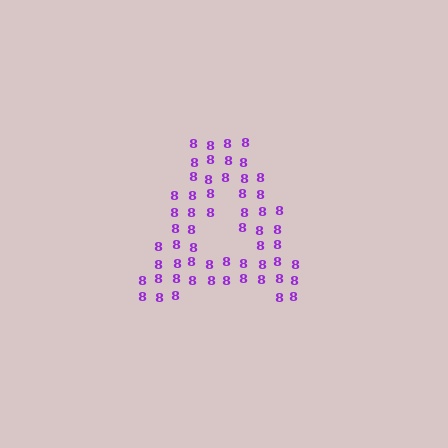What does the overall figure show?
The overall figure shows the letter A.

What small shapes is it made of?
It is made of small digit 8's.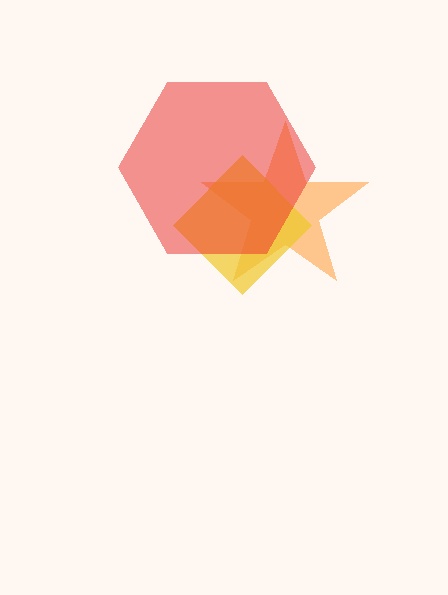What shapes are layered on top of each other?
The layered shapes are: an orange star, a yellow diamond, a red hexagon.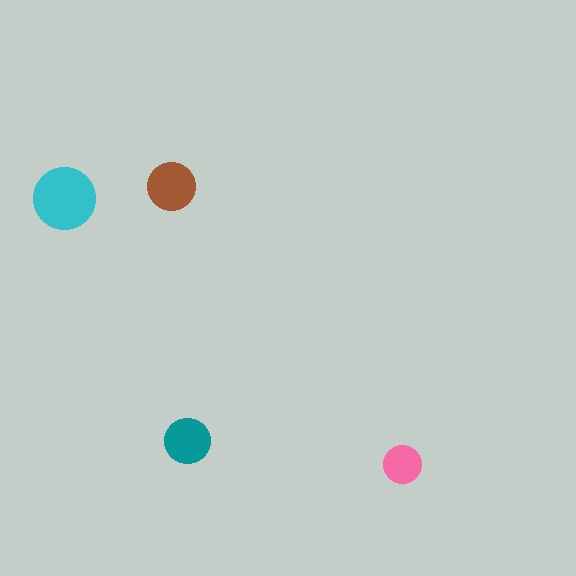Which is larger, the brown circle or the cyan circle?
The cyan one.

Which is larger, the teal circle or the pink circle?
The teal one.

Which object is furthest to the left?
The cyan circle is leftmost.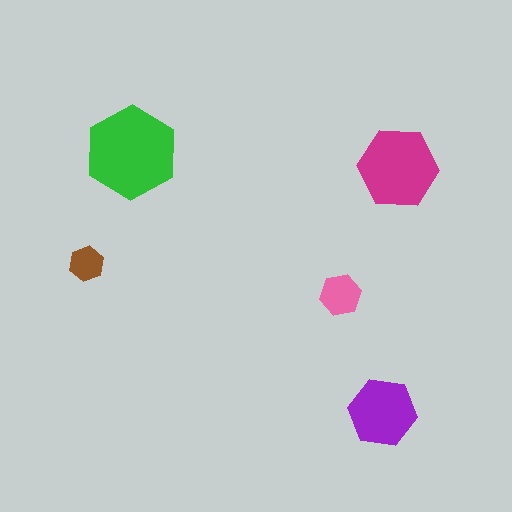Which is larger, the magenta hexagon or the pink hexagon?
The magenta one.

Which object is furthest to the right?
The magenta hexagon is rightmost.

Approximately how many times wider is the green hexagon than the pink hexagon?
About 2 times wider.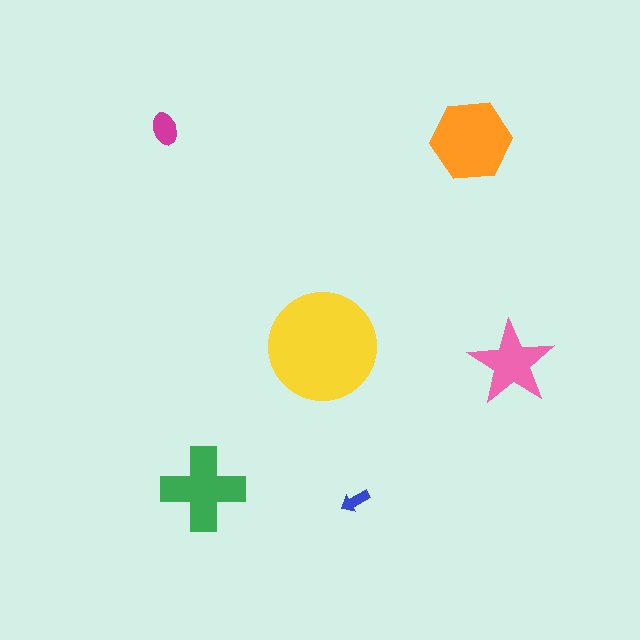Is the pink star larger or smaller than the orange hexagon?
Smaller.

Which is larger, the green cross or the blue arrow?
The green cross.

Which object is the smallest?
The blue arrow.